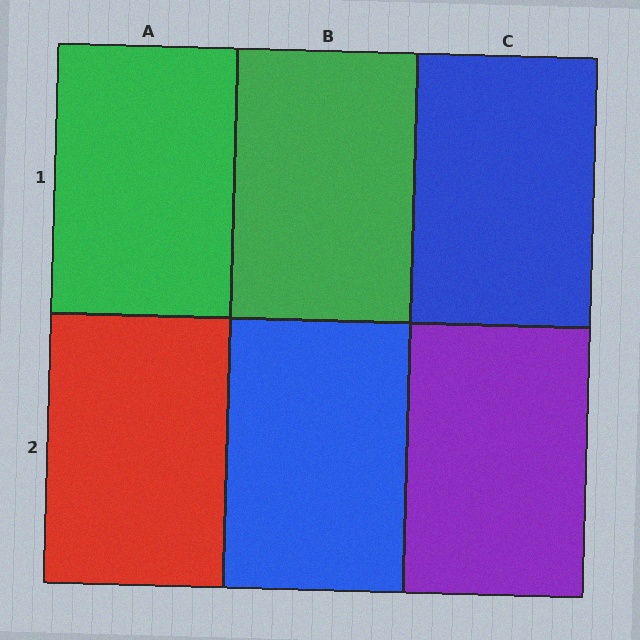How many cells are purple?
1 cell is purple.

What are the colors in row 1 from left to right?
Green, green, blue.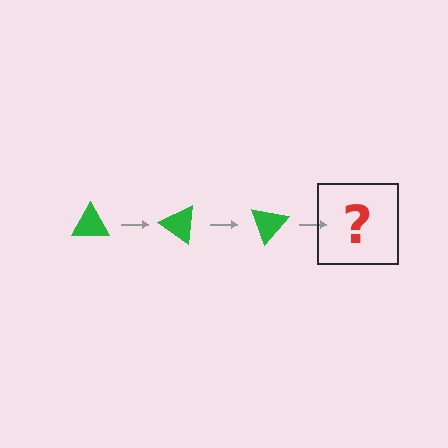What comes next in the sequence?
The next element should be a green triangle rotated 105 degrees.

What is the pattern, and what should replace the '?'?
The pattern is that the triangle rotates 35 degrees each step. The '?' should be a green triangle rotated 105 degrees.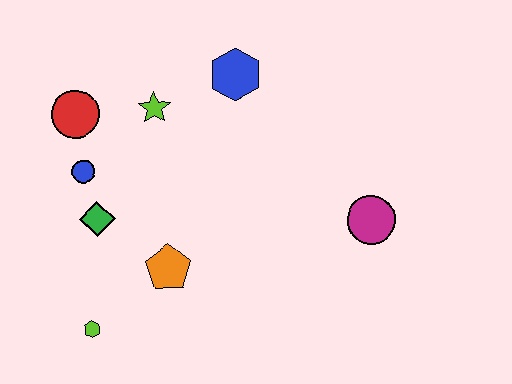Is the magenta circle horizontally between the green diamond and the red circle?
No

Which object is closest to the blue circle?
The green diamond is closest to the blue circle.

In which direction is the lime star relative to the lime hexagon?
The lime star is above the lime hexagon.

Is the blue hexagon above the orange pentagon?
Yes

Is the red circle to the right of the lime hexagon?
No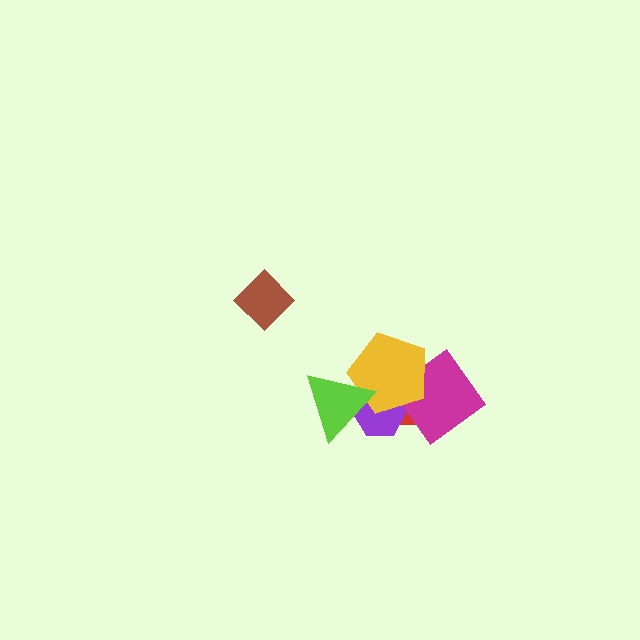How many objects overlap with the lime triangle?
3 objects overlap with the lime triangle.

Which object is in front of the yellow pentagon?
The lime triangle is in front of the yellow pentagon.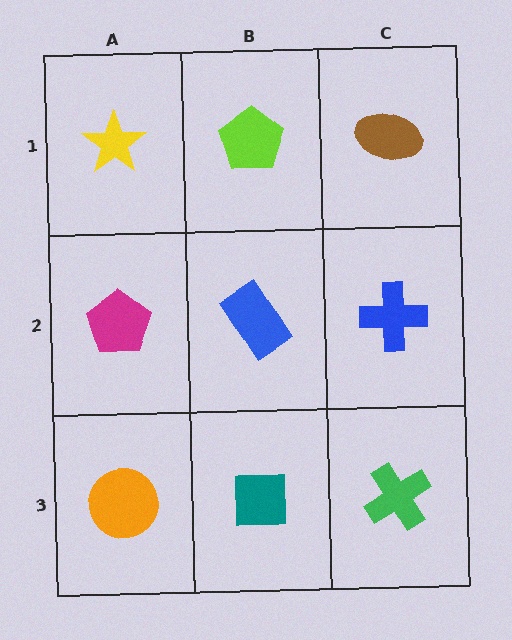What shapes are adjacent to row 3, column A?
A magenta pentagon (row 2, column A), a teal square (row 3, column B).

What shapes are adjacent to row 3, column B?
A blue rectangle (row 2, column B), an orange circle (row 3, column A), a green cross (row 3, column C).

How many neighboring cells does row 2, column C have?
3.